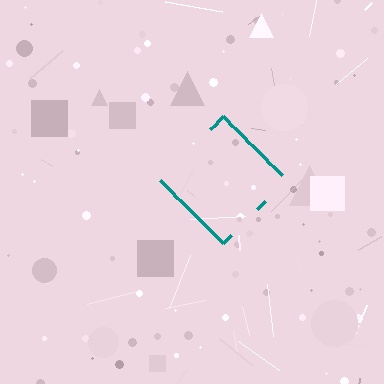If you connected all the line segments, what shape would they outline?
They would outline a diamond.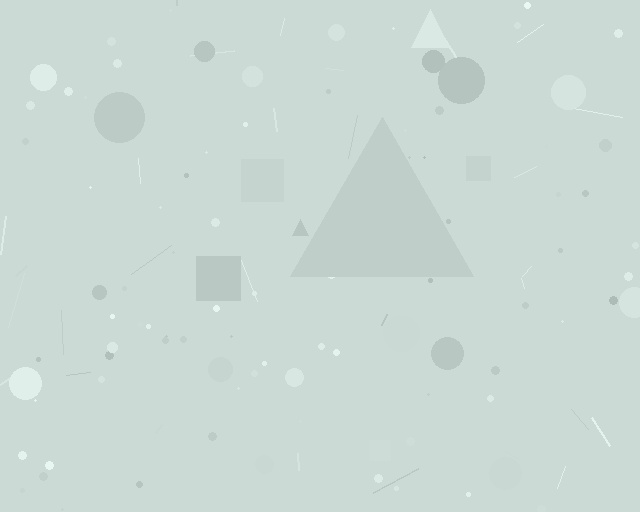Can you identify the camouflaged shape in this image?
The camouflaged shape is a triangle.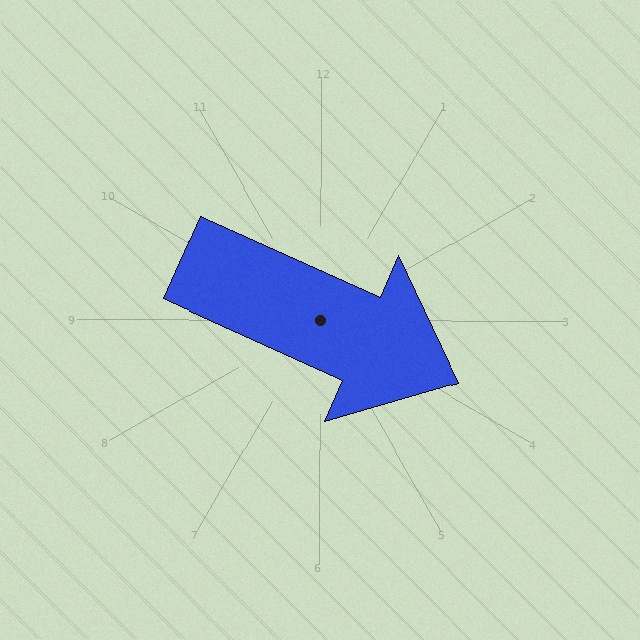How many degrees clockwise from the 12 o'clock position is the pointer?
Approximately 114 degrees.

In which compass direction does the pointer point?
Southeast.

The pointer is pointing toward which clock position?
Roughly 4 o'clock.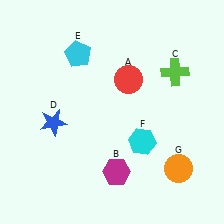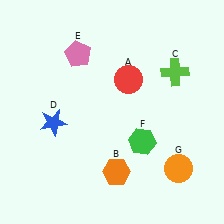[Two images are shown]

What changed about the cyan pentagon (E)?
In Image 1, E is cyan. In Image 2, it changed to pink.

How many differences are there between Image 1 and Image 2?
There are 3 differences between the two images.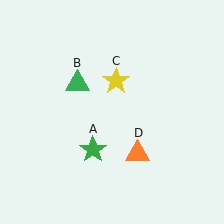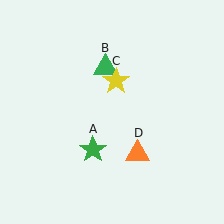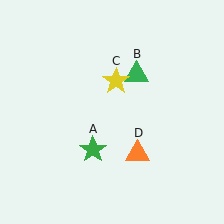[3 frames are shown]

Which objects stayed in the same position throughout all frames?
Green star (object A) and yellow star (object C) and orange triangle (object D) remained stationary.